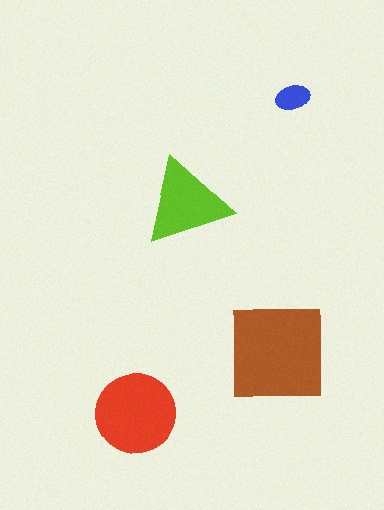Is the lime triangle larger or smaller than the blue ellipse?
Larger.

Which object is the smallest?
The blue ellipse.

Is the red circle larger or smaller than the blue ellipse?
Larger.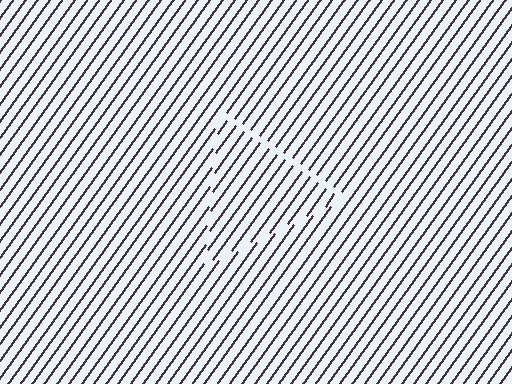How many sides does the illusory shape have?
3 sides — the line-ends trace a triangle.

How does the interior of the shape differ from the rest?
The interior of the shape contains the same grating, shifted by half a period — the contour is defined by the phase discontinuity where line-ends from the inner and outer gratings abut.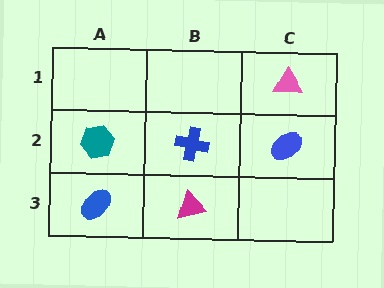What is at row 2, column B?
A blue cross.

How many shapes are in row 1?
1 shape.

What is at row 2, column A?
A teal hexagon.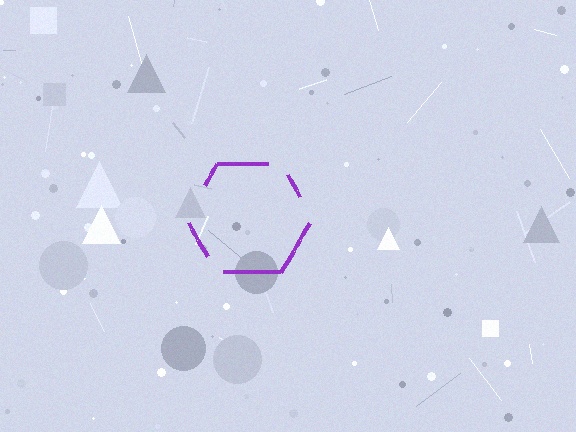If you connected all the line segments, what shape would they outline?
They would outline a hexagon.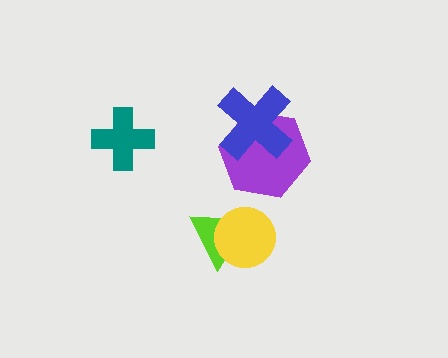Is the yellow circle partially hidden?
No, no other shape covers it.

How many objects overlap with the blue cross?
1 object overlaps with the blue cross.